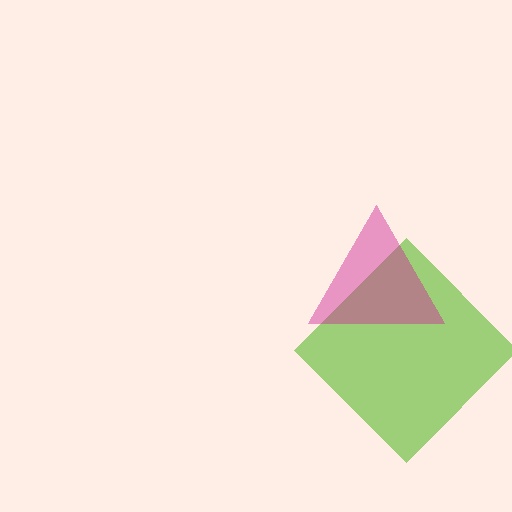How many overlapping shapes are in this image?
There are 2 overlapping shapes in the image.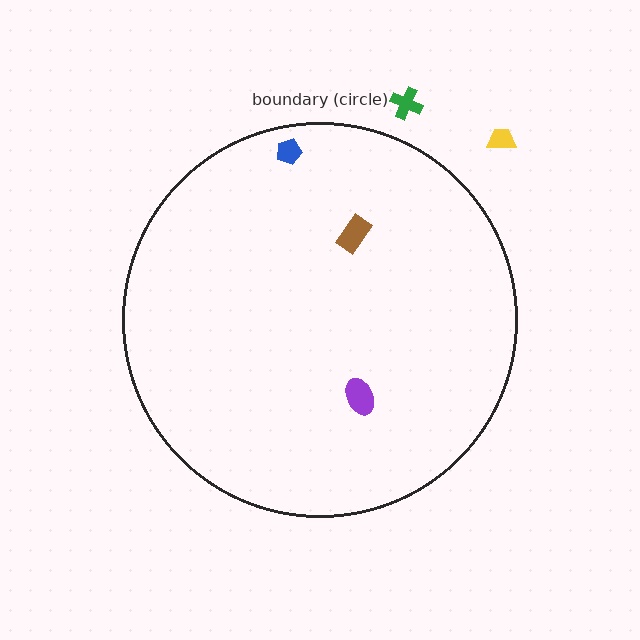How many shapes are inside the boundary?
3 inside, 2 outside.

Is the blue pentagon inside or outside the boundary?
Inside.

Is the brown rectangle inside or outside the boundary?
Inside.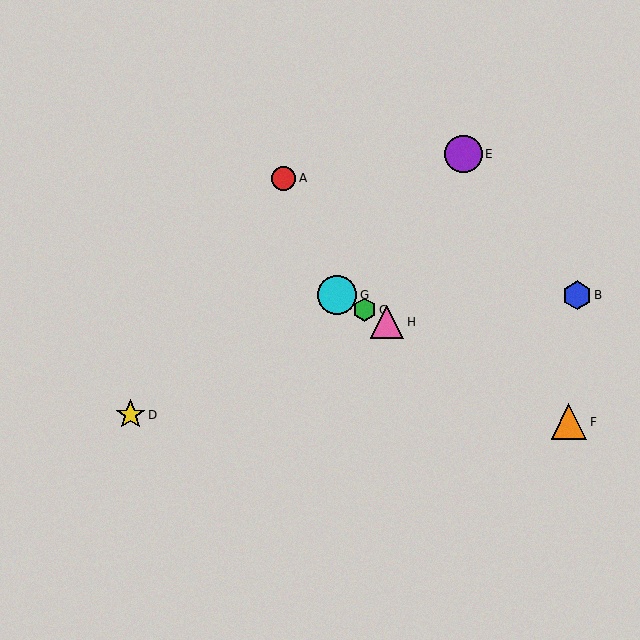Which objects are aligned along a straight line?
Objects C, F, G, H are aligned along a straight line.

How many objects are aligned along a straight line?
4 objects (C, F, G, H) are aligned along a straight line.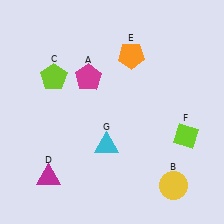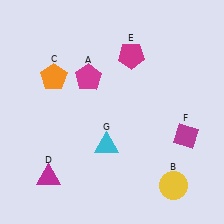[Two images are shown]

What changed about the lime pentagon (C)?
In Image 1, C is lime. In Image 2, it changed to orange.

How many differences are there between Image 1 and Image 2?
There are 3 differences between the two images.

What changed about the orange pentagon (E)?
In Image 1, E is orange. In Image 2, it changed to magenta.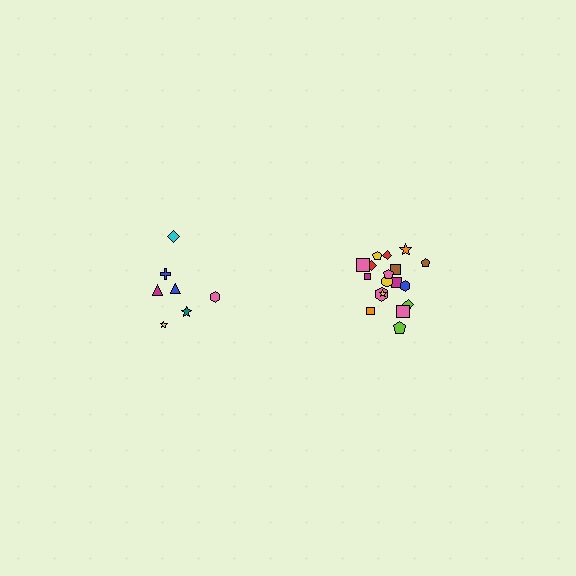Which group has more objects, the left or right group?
The right group.